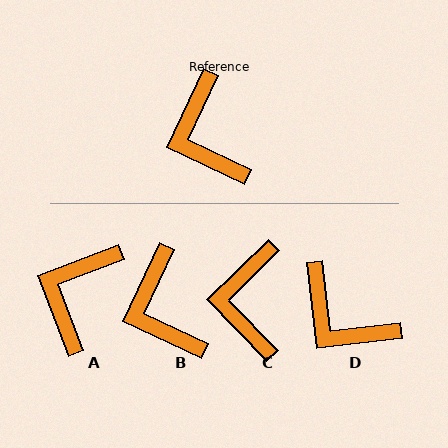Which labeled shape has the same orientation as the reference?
B.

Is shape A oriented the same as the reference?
No, it is off by about 44 degrees.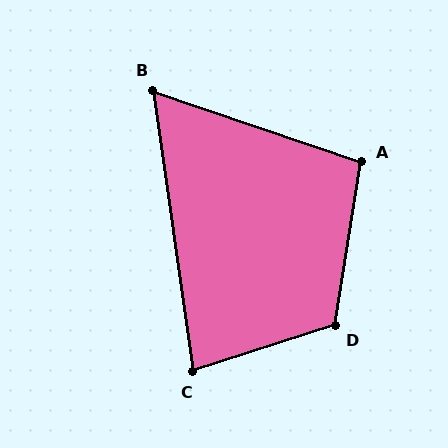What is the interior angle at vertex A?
Approximately 100 degrees (obtuse).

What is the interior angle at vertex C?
Approximately 80 degrees (acute).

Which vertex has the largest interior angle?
D, at approximately 117 degrees.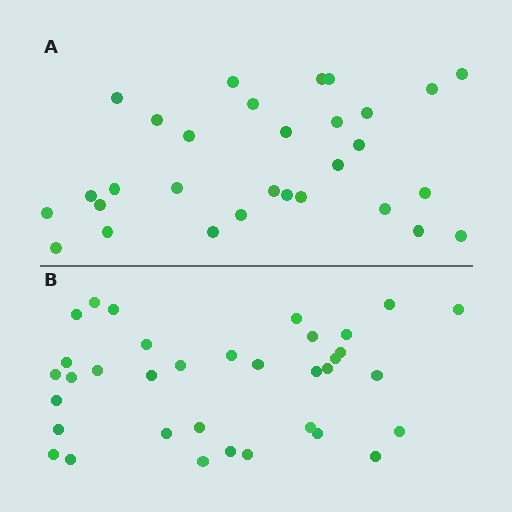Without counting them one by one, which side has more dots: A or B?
Region B (the bottom region) has more dots.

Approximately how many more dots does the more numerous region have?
Region B has about 5 more dots than region A.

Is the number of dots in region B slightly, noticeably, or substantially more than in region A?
Region B has only slightly more — the two regions are fairly close. The ratio is roughly 1.2 to 1.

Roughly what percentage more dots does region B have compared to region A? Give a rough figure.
About 15% more.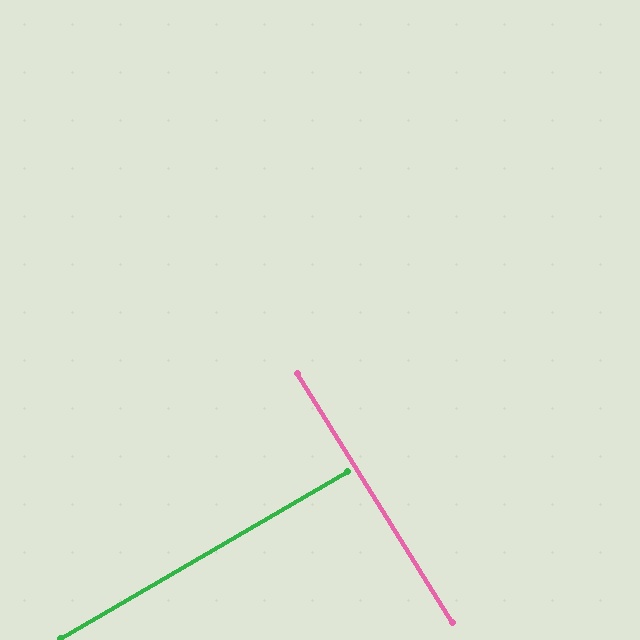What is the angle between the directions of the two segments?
Approximately 88 degrees.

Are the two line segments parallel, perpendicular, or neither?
Perpendicular — they meet at approximately 88°.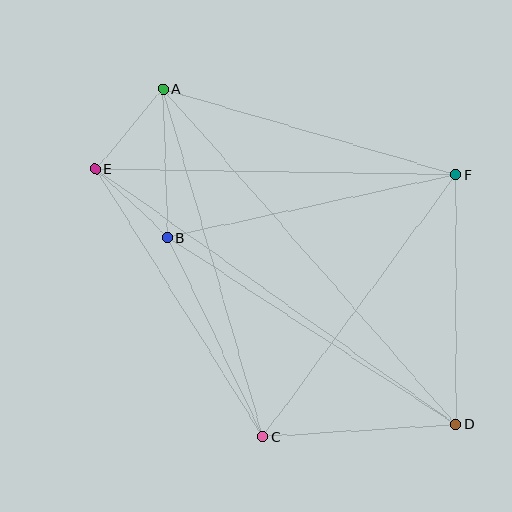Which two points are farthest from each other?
Points A and D are farthest from each other.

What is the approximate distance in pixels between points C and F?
The distance between C and F is approximately 325 pixels.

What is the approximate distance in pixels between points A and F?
The distance between A and F is approximately 305 pixels.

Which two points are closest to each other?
Points B and E are closest to each other.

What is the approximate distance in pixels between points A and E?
The distance between A and E is approximately 104 pixels.